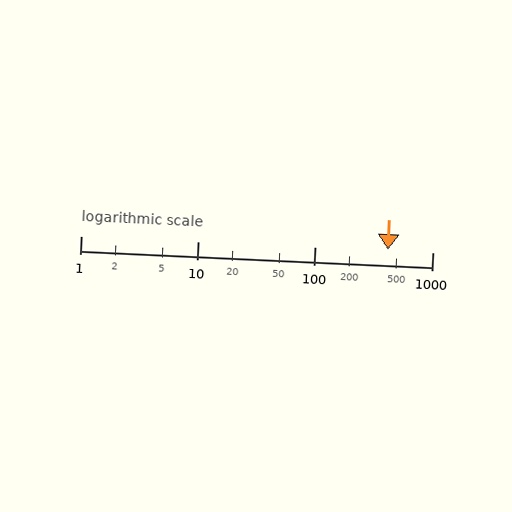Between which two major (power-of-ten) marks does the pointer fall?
The pointer is between 100 and 1000.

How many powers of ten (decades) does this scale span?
The scale spans 3 decades, from 1 to 1000.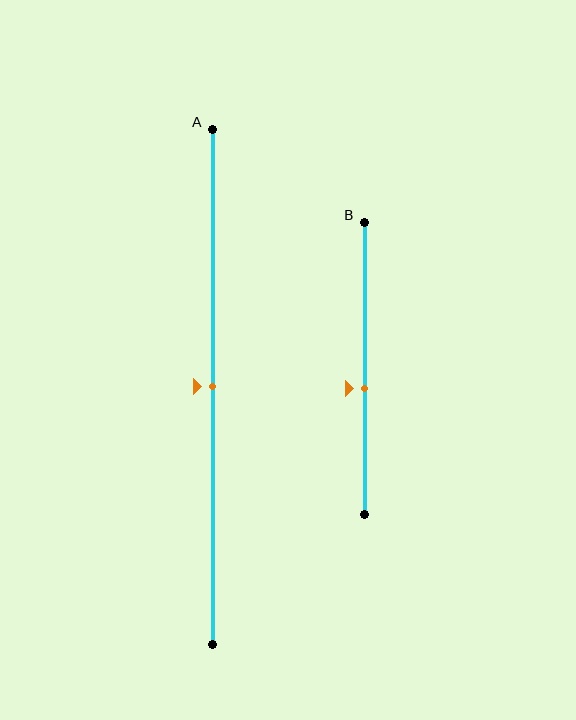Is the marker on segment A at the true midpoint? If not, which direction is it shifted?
Yes, the marker on segment A is at the true midpoint.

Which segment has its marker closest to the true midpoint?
Segment A has its marker closest to the true midpoint.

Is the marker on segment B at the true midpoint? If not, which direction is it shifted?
No, the marker on segment B is shifted downward by about 7% of the segment length.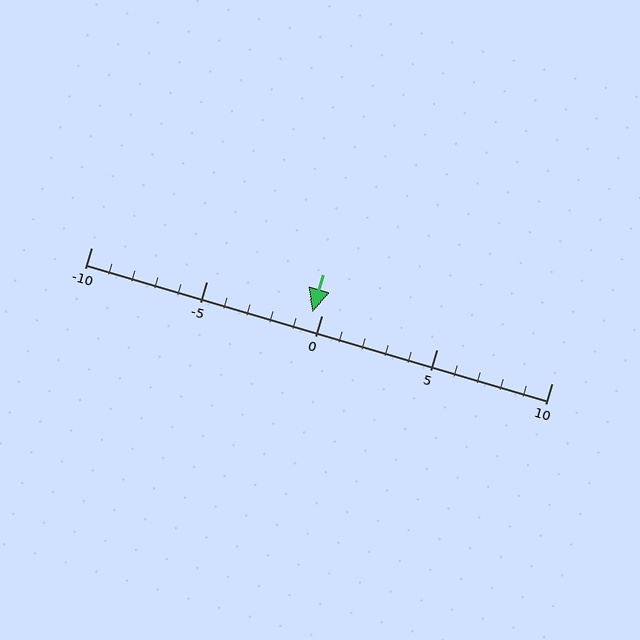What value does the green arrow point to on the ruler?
The green arrow points to approximately 0.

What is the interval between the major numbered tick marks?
The major tick marks are spaced 5 units apart.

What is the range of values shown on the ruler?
The ruler shows values from -10 to 10.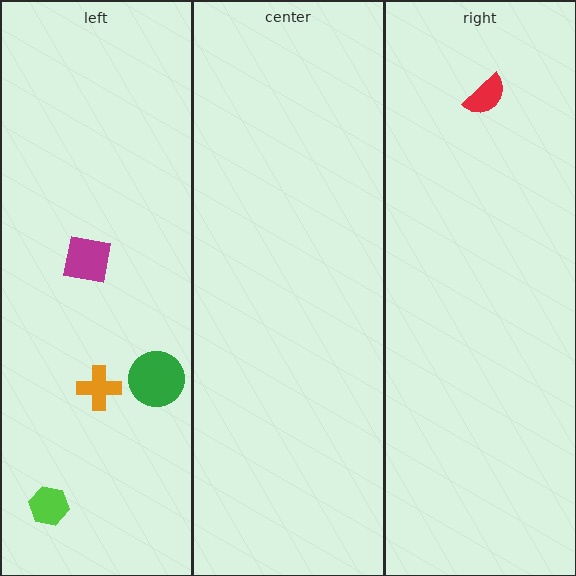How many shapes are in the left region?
4.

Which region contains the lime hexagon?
The left region.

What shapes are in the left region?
The green circle, the lime hexagon, the orange cross, the magenta square.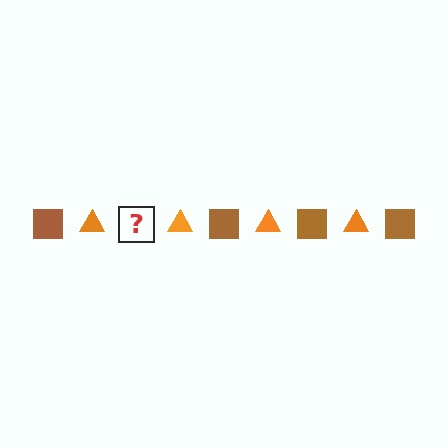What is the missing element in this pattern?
The missing element is a brown square.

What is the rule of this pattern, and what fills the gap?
The rule is that the pattern alternates between brown square and orange triangle. The gap should be filled with a brown square.